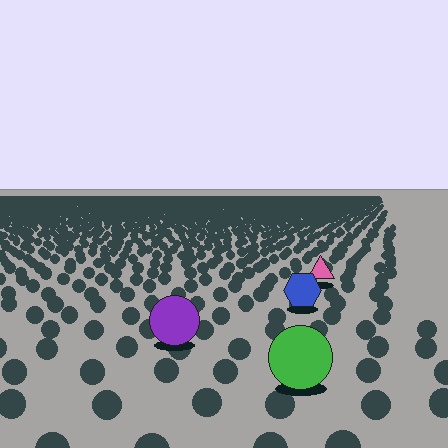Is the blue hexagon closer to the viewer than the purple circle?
No. The purple circle is closer — you can tell from the texture gradient: the ground texture is coarser near it.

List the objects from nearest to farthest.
From nearest to farthest: the green circle, the purple circle, the blue hexagon, the pink triangle.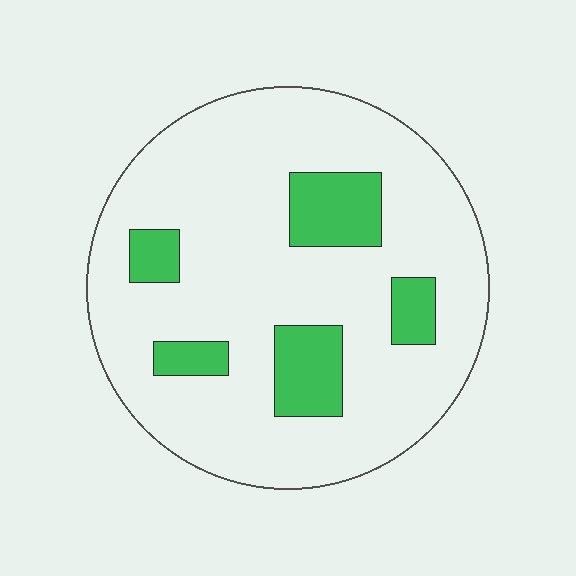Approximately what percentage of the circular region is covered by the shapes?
Approximately 15%.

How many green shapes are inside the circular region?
5.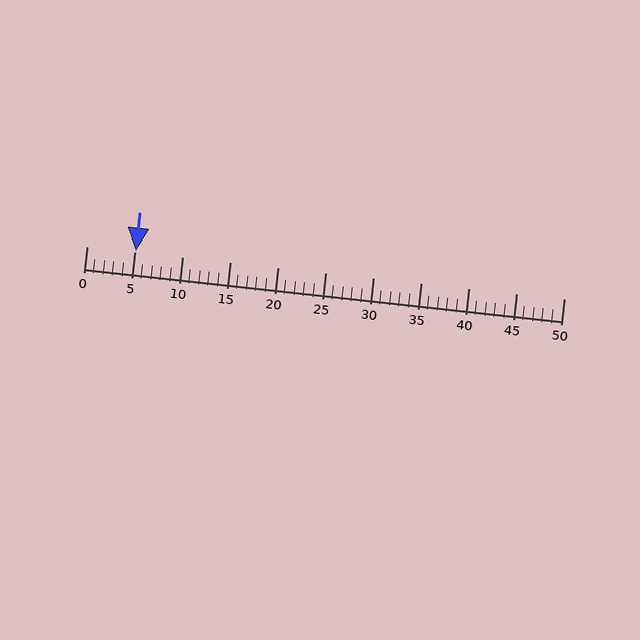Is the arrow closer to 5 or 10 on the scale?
The arrow is closer to 5.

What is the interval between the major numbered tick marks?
The major tick marks are spaced 5 units apart.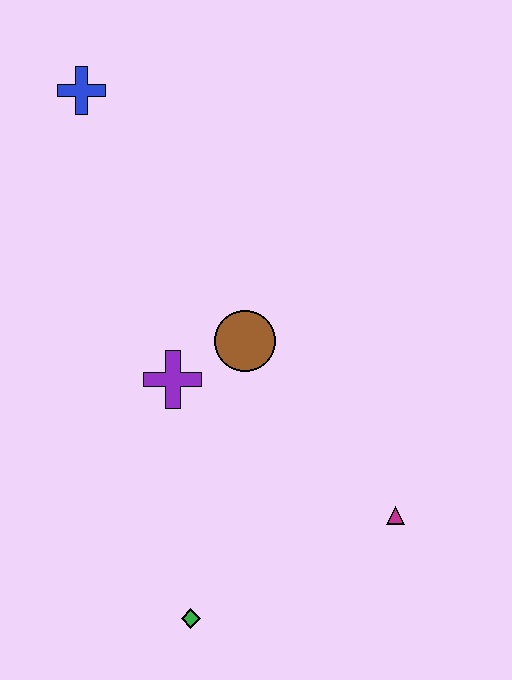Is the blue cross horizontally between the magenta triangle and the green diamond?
No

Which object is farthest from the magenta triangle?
The blue cross is farthest from the magenta triangle.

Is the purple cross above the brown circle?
No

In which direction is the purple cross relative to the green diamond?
The purple cross is above the green diamond.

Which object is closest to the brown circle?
The purple cross is closest to the brown circle.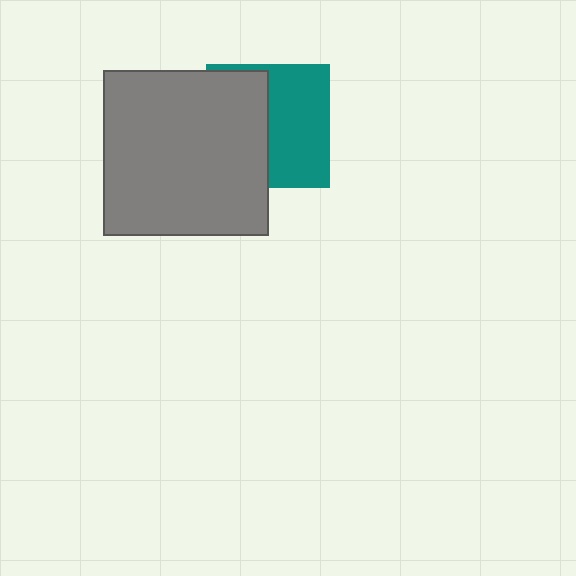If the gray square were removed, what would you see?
You would see the complete teal square.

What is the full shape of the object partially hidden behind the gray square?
The partially hidden object is a teal square.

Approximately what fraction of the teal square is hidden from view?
Roughly 49% of the teal square is hidden behind the gray square.